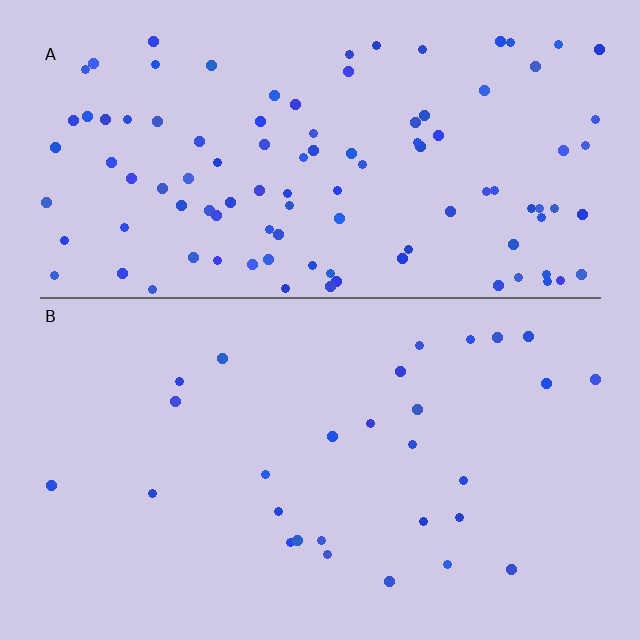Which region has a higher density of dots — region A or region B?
A (the top).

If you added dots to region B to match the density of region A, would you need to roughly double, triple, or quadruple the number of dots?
Approximately quadruple.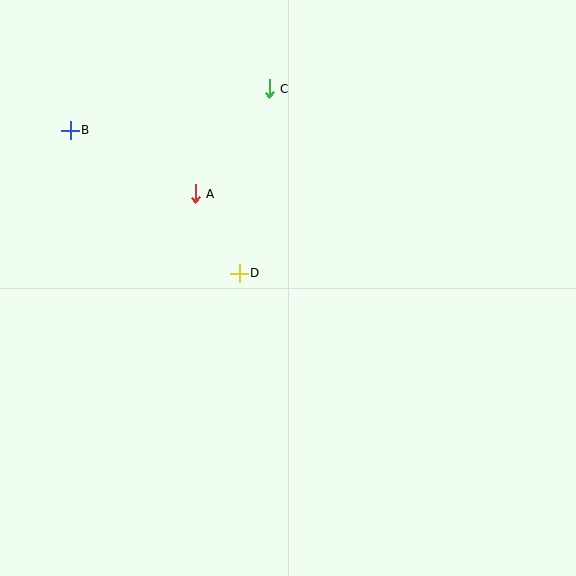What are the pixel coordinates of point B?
Point B is at (70, 130).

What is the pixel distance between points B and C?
The distance between B and C is 203 pixels.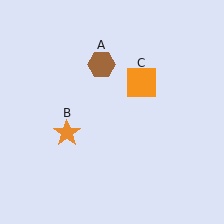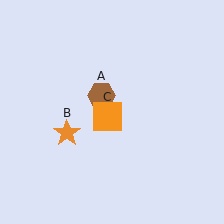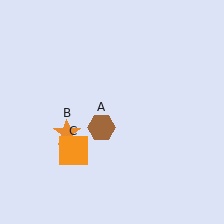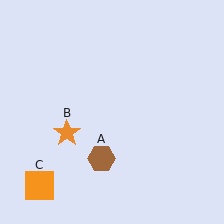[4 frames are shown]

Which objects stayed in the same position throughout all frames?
Orange star (object B) remained stationary.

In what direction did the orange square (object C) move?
The orange square (object C) moved down and to the left.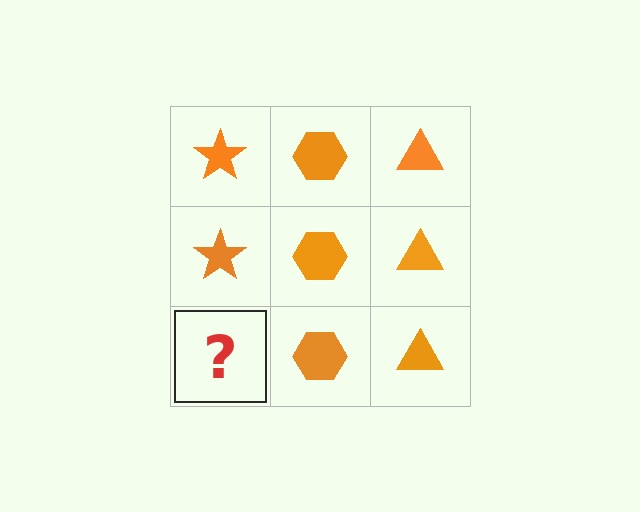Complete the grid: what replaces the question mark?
The question mark should be replaced with an orange star.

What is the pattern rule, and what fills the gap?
The rule is that each column has a consistent shape. The gap should be filled with an orange star.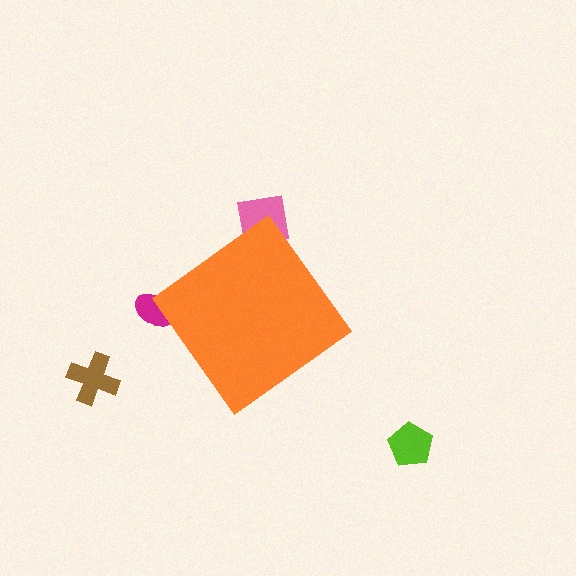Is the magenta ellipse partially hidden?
Yes, the magenta ellipse is partially hidden behind the orange diamond.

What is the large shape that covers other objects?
An orange diamond.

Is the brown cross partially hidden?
No, the brown cross is fully visible.